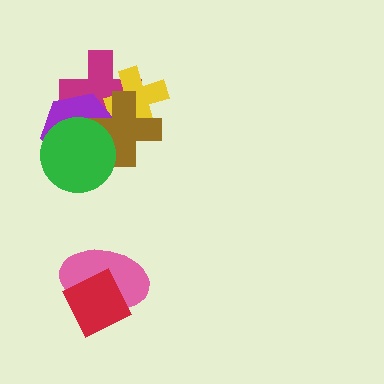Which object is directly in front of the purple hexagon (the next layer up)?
The brown cross is directly in front of the purple hexagon.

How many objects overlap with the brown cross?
4 objects overlap with the brown cross.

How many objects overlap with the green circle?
3 objects overlap with the green circle.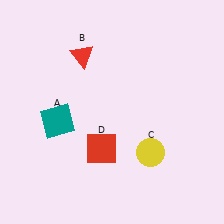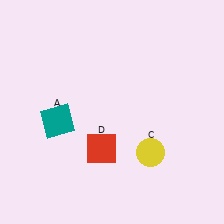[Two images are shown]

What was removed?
The red triangle (B) was removed in Image 2.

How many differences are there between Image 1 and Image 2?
There is 1 difference between the two images.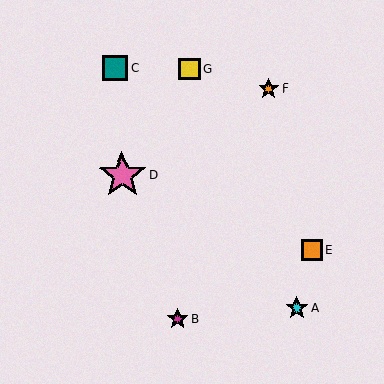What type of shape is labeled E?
Shape E is an orange square.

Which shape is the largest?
The pink star (labeled D) is the largest.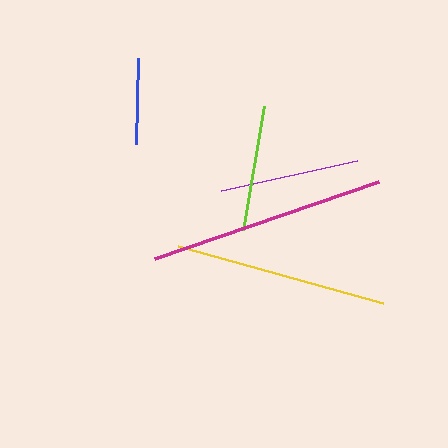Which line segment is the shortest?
The blue line is the shortest at approximately 87 pixels.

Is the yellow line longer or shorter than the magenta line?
The magenta line is longer than the yellow line.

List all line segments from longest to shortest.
From longest to shortest: magenta, yellow, purple, lime, blue.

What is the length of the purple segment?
The purple segment is approximately 139 pixels long.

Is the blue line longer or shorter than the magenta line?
The magenta line is longer than the blue line.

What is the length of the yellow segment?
The yellow segment is approximately 213 pixels long.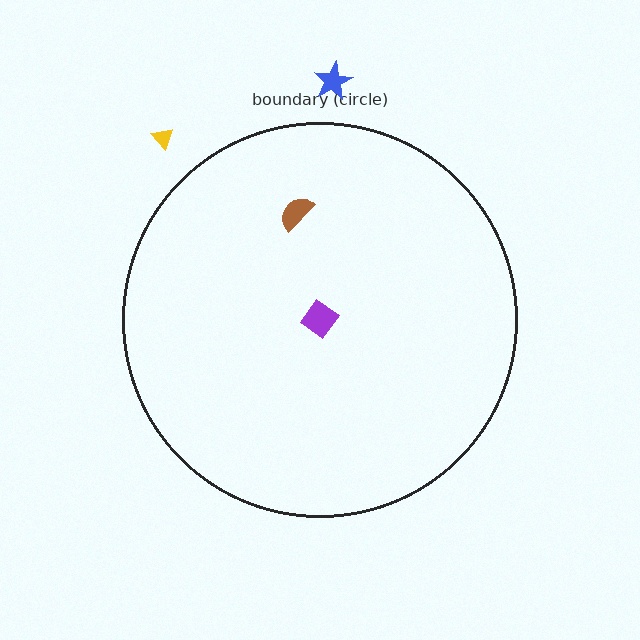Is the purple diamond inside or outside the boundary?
Inside.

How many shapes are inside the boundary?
2 inside, 2 outside.